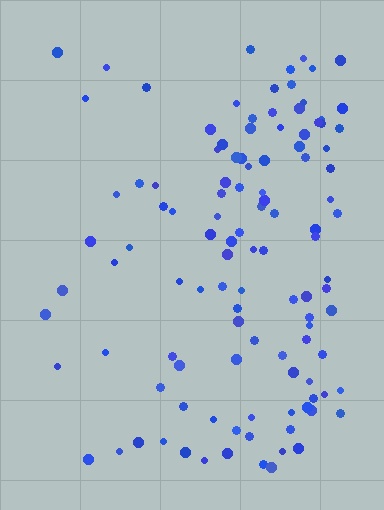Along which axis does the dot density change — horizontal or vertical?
Horizontal.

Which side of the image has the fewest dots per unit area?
The left.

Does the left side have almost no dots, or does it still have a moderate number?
Still a moderate number, just noticeably fewer than the right.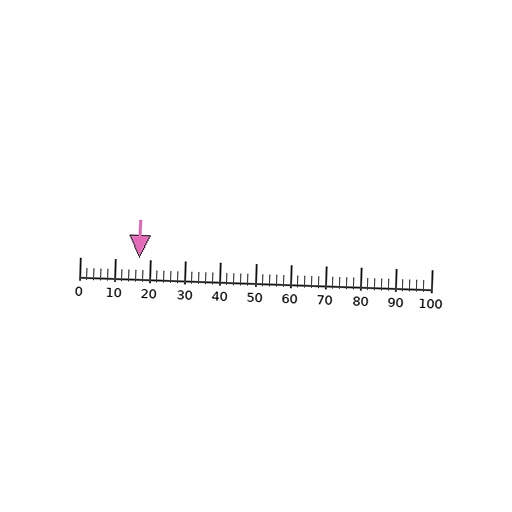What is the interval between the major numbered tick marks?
The major tick marks are spaced 10 units apart.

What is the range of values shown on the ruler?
The ruler shows values from 0 to 100.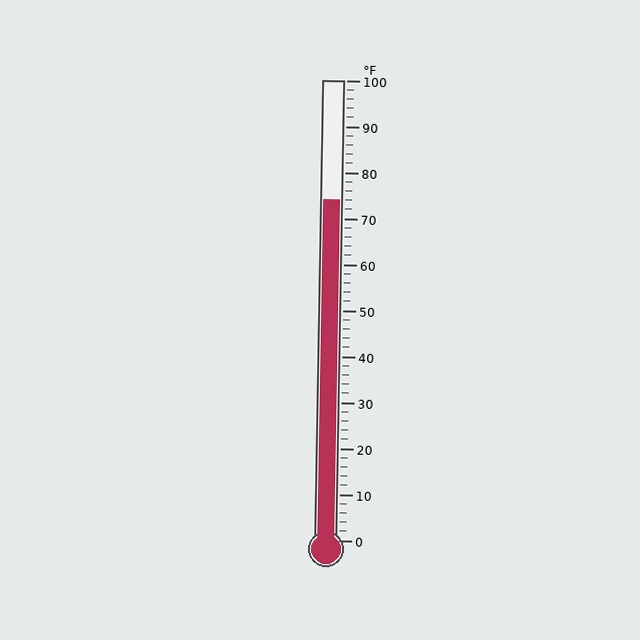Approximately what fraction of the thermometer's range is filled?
The thermometer is filled to approximately 75% of its range.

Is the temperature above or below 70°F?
The temperature is above 70°F.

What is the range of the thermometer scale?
The thermometer scale ranges from 0°F to 100°F.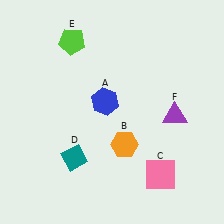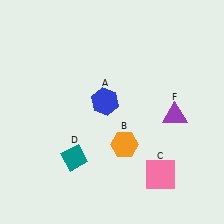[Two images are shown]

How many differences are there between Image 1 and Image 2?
There is 1 difference between the two images.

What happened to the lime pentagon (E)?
The lime pentagon (E) was removed in Image 2. It was in the top-left area of Image 1.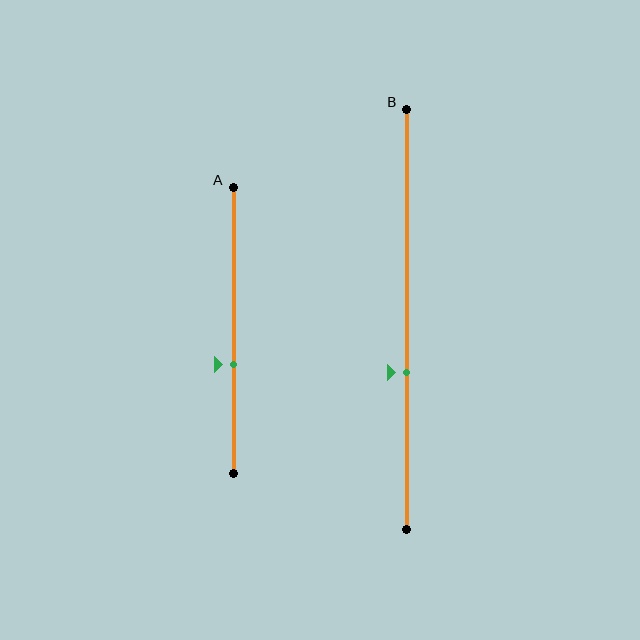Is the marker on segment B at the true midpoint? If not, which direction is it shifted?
No, the marker on segment B is shifted downward by about 13% of the segment length.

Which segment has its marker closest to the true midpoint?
Segment A has its marker closest to the true midpoint.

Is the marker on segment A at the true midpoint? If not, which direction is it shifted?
No, the marker on segment A is shifted downward by about 12% of the segment length.